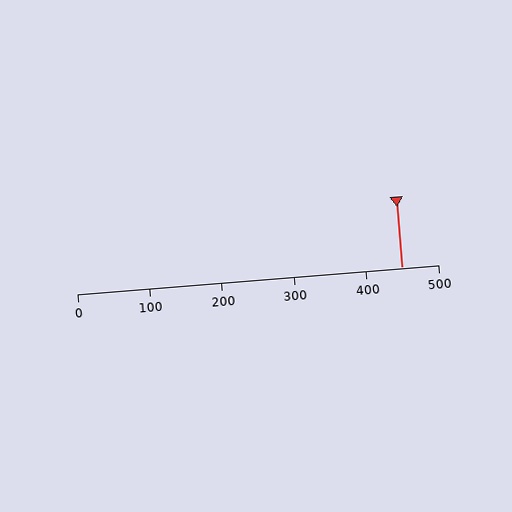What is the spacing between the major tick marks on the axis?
The major ticks are spaced 100 apart.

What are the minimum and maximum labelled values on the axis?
The axis runs from 0 to 500.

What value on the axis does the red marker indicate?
The marker indicates approximately 450.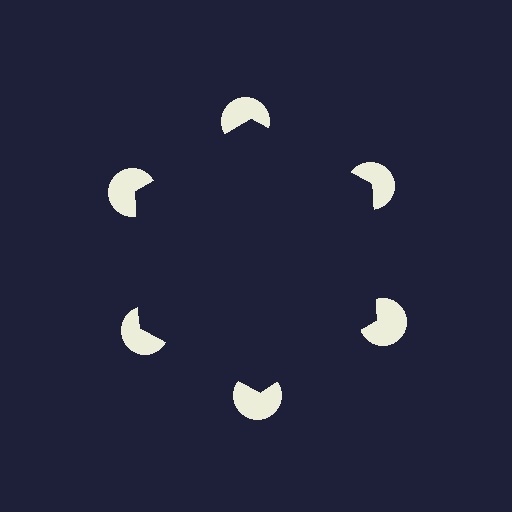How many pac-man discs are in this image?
There are 6 — one at each vertex of the illusory hexagon.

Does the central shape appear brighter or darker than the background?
It typically appears slightly darker than the background, even though no actual brightness change is drawn.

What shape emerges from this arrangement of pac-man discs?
An illusory hexagon — its edges are inferred from the aligned wedge cuts in the pac-man discs, not physically drawn.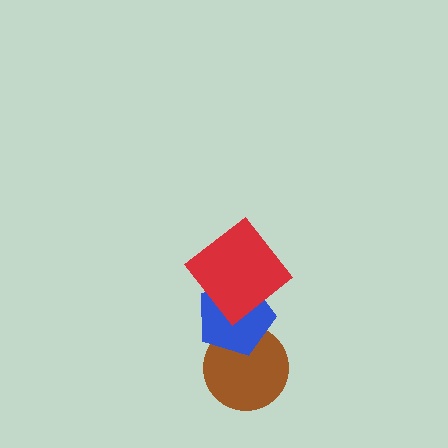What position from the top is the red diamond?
The red diamond is 1st from the top.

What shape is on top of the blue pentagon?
The red diamond is on top of the blue pentagon.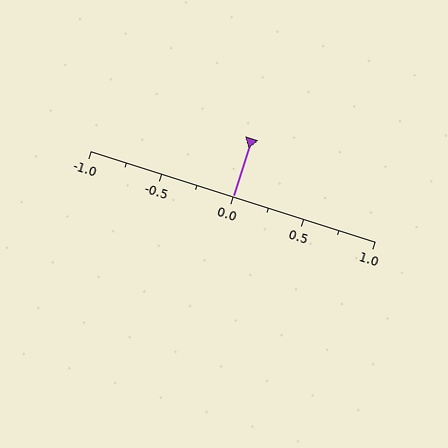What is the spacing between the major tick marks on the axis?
The major ticks are spaced 0.5 apart.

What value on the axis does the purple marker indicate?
The marker indicates approximately 0.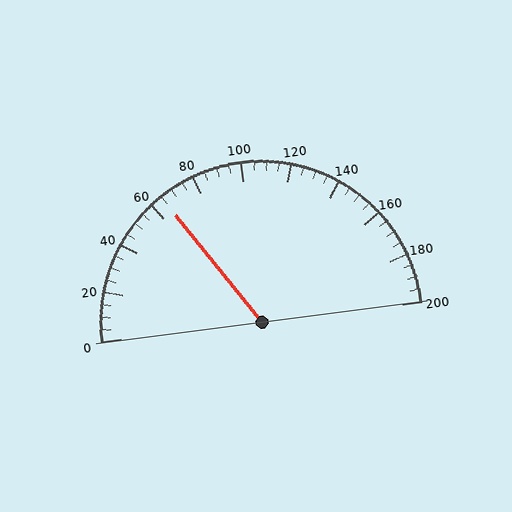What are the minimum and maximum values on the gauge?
The gauge ranges from 0 to 200.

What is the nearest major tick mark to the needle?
The nearest major tick mark is 60.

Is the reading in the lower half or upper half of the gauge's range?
The reading is in the lower half of the range (0 to 200).